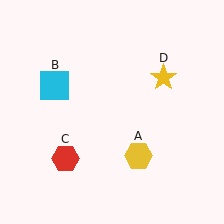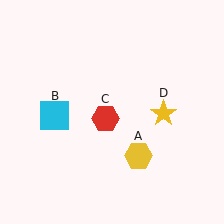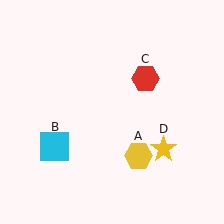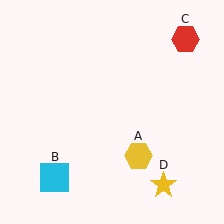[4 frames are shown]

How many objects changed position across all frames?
3 objects changed position: cyan square (object B), red hexagon (object C), yellow star (object D).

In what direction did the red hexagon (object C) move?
The red hexagon (object C) moved up and to the right.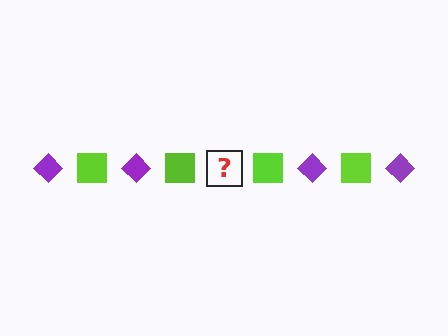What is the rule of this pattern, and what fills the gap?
The rule is that the pattern alternates between purple diamond and lime square. The gap should be filled with a purple diamond.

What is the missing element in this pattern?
The missing element is a purple diamond.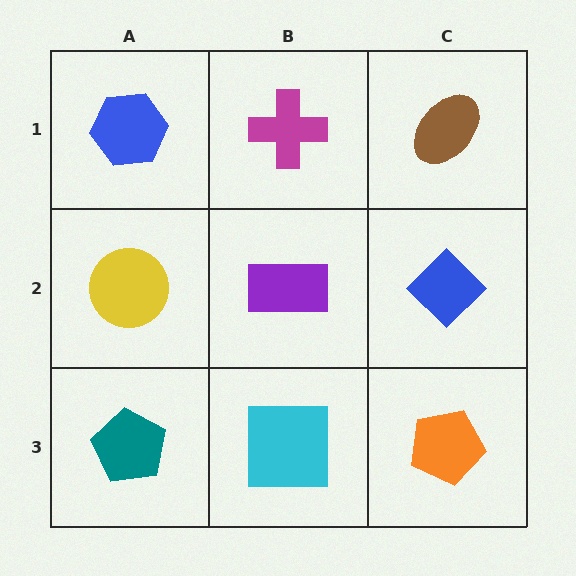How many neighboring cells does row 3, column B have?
3.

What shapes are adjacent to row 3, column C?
A blue diamond (row 2, column C), a cyan square (row 3, column B).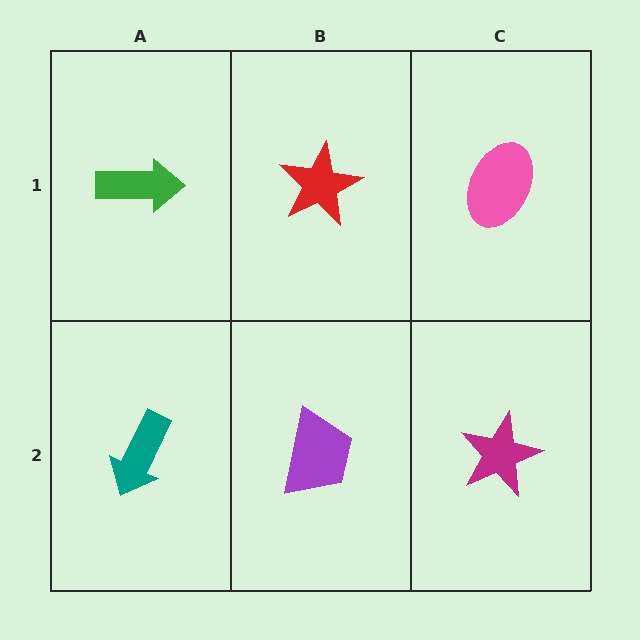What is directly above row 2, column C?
A pink ellipse.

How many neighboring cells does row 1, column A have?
2.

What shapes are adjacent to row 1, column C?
A magenta star (row 2, column C), a red star (row 1, column B).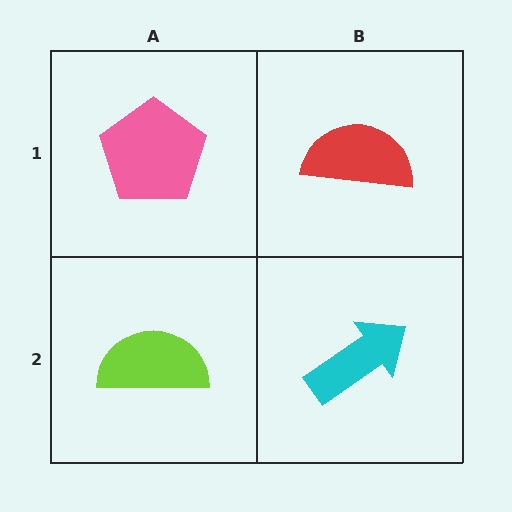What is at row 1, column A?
A pink pentagon.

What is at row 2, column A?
A lime semicircle.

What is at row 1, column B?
A red semicircle.